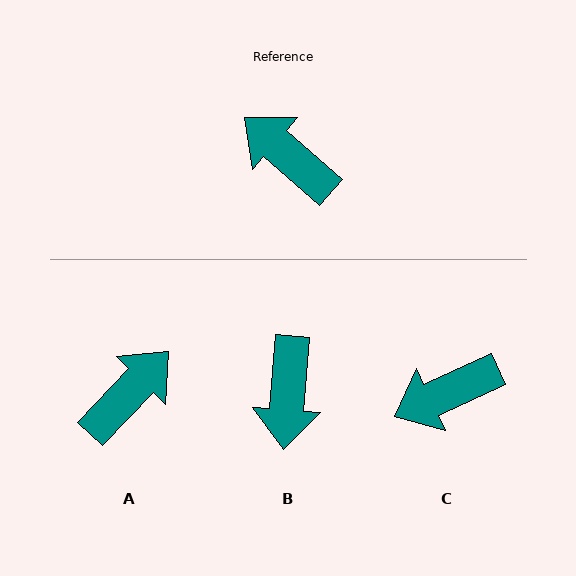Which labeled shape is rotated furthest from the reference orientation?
B, about 127 degrees away.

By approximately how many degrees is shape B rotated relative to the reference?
Approximately 127 degrees counter-clockwise.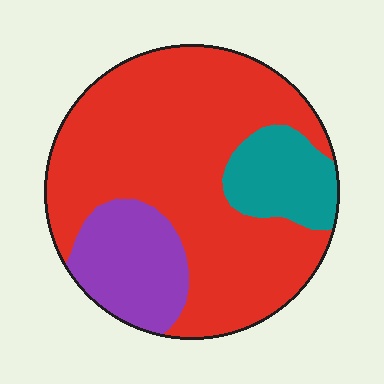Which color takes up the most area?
Red, at roughly 70%.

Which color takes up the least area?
Teal, at roughly 15%.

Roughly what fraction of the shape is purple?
Purple takes up about one sixth (1/6) of the shape.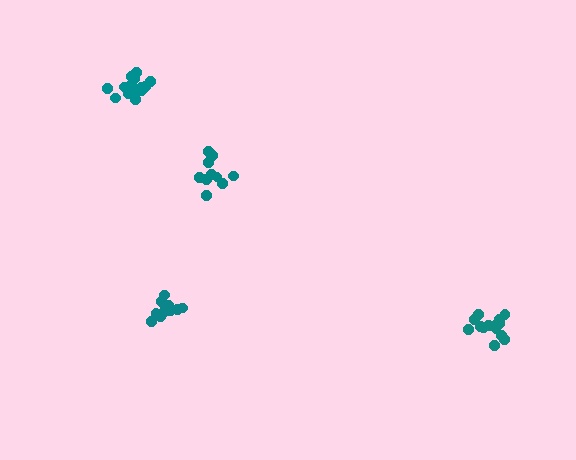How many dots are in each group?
Group 1: 13 dots, Group 2: 15 dots, Group 3: 15 dots, Group 4: 10 dots (53 total).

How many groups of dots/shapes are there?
There are 4 groups.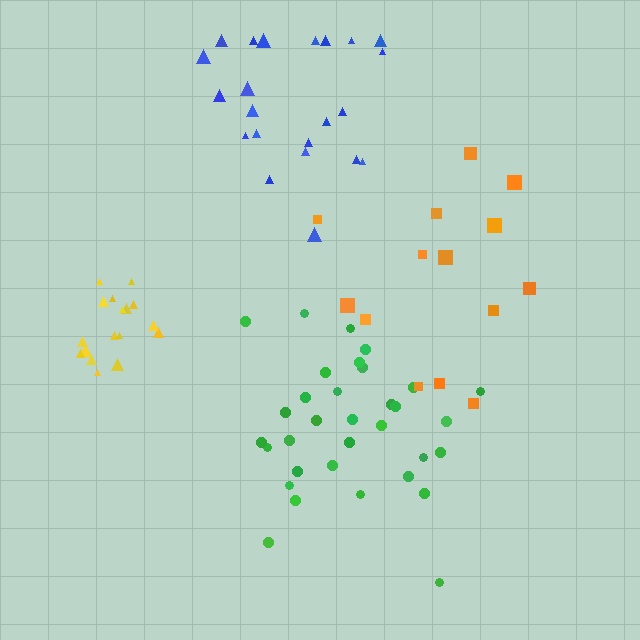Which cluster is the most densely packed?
Yellow.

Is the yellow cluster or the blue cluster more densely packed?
Yellow.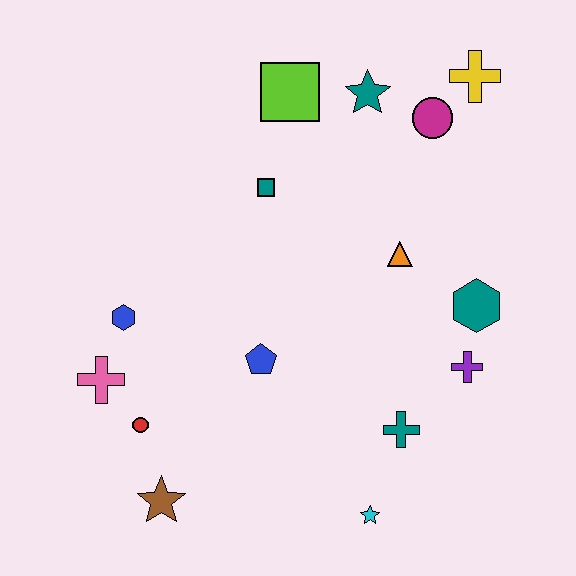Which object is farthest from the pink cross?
The yellow cross is farthest from the pink cross.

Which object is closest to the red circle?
The pink cross is closest to the red circle.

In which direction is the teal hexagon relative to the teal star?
The teal hexagon is below the teal star.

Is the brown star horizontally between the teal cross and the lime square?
No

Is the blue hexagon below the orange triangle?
Yes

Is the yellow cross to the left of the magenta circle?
No